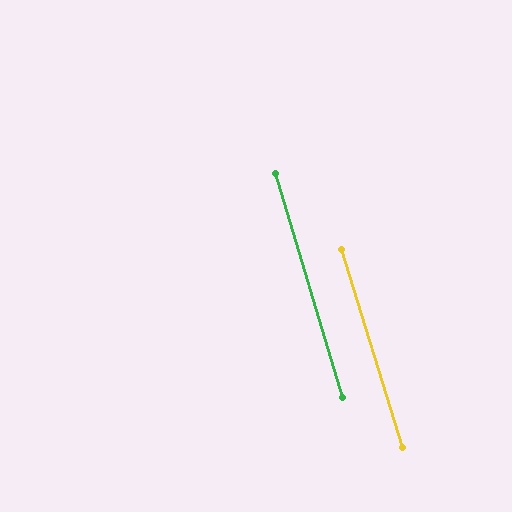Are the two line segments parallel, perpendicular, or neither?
Parallel — their directions differ by only 0.5°.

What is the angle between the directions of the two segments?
Approximately 1 degree.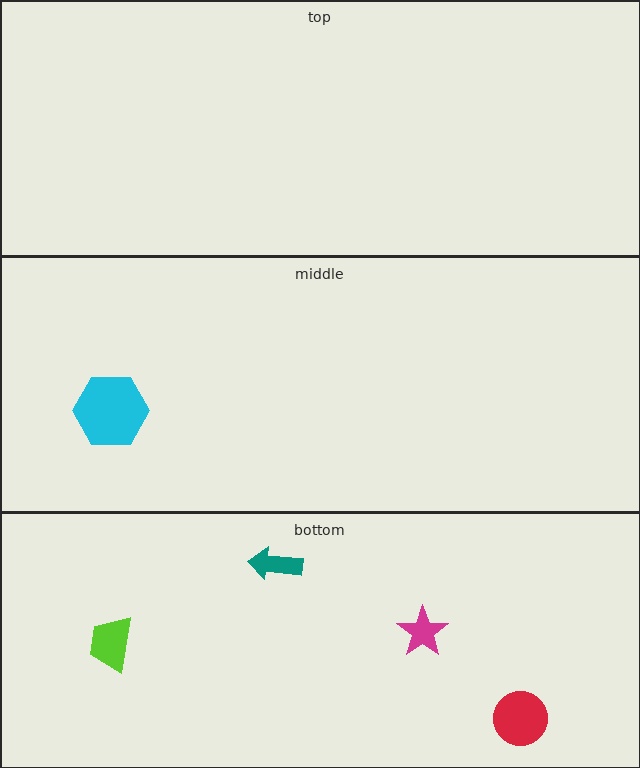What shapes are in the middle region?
The cyan hexagon.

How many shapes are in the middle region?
1.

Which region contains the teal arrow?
The bottom region.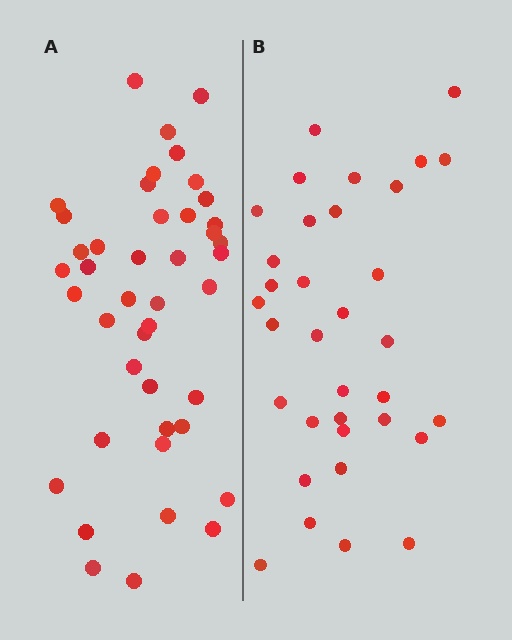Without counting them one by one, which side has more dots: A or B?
Region A (the left region) has more dots.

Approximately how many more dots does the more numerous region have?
Region A has roughly 8 or so more dots than region B.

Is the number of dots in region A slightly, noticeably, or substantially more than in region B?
Region A has noticeably more, but not dramatically so. The ratio is roughly 1.3 to 1.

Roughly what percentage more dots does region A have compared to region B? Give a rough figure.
About 25% more.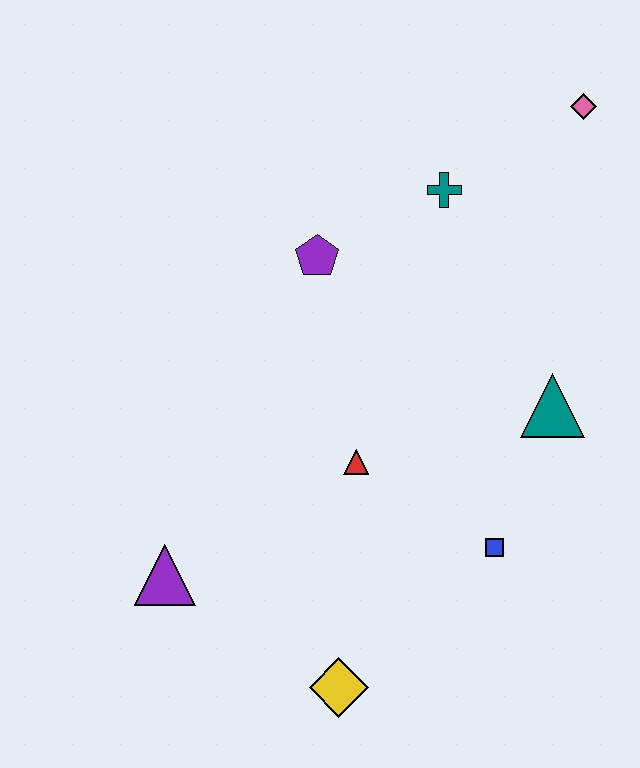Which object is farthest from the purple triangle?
The pink diamond is farthest from the purple triangle.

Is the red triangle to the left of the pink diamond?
Yes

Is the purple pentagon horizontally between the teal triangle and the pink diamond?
No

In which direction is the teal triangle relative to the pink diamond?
The teal triangle is below the pink diamond.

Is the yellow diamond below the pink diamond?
Yes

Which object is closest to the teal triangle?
The blue square is closest to the teal triangle.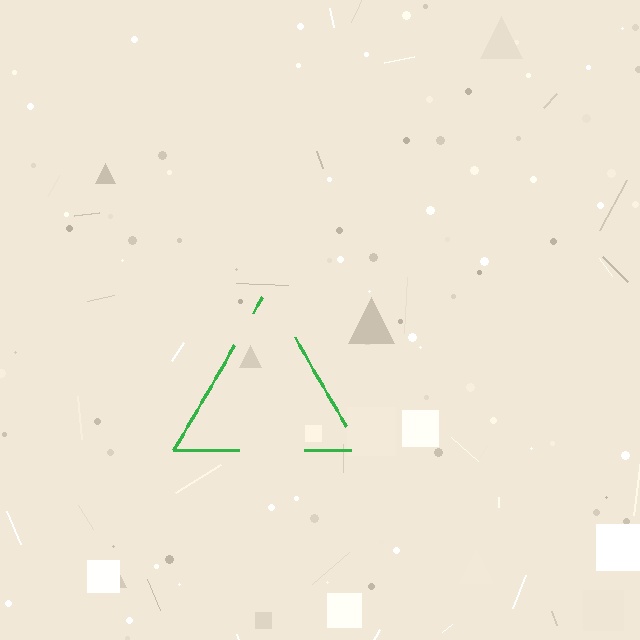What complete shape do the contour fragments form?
The contour fragments form a triangle.